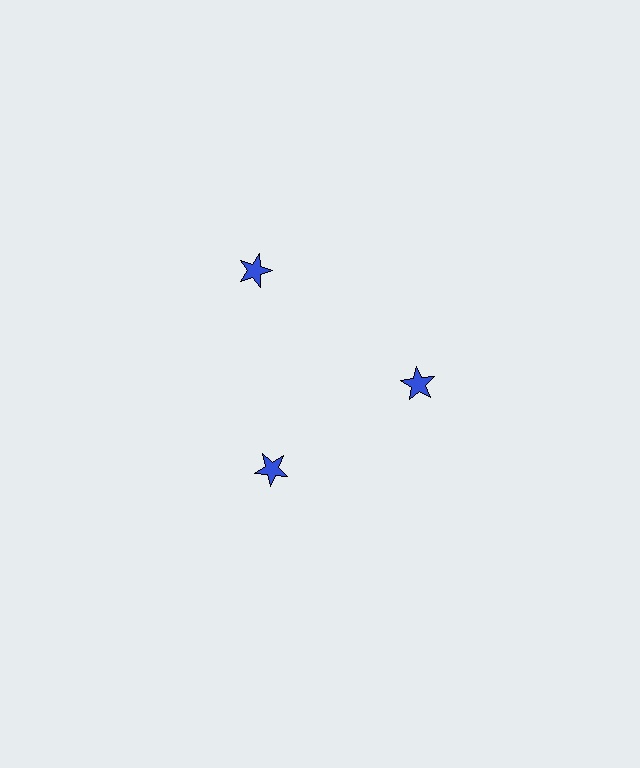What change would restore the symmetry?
The symmetry would be restored by moving it inward, back onto the ring so that all 3 stars sit at equal angles and equal distance from the center.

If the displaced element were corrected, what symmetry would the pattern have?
It would have 3-fold rotational symmetry — the pattern would map onto itself every 120 degrees.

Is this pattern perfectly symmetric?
No. The 3 blue stars are arranged in a ring, but one element near the 11 o'clock position is pushed outward from the center, breaking the 3-fold rotational symmetry.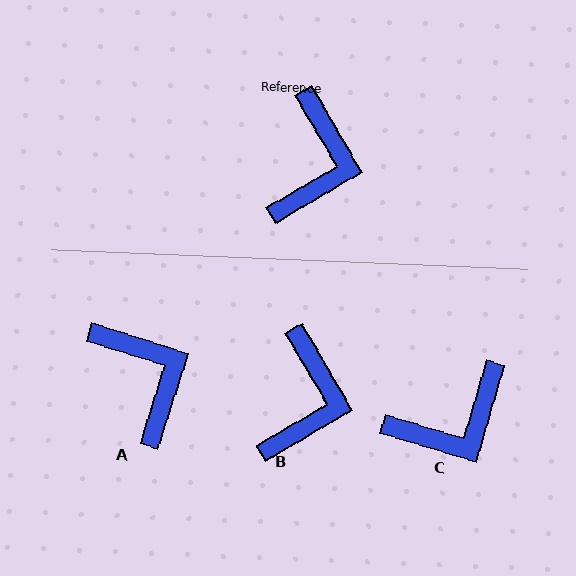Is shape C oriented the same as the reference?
No, it is off by about 47 degrees.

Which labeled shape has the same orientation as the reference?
B.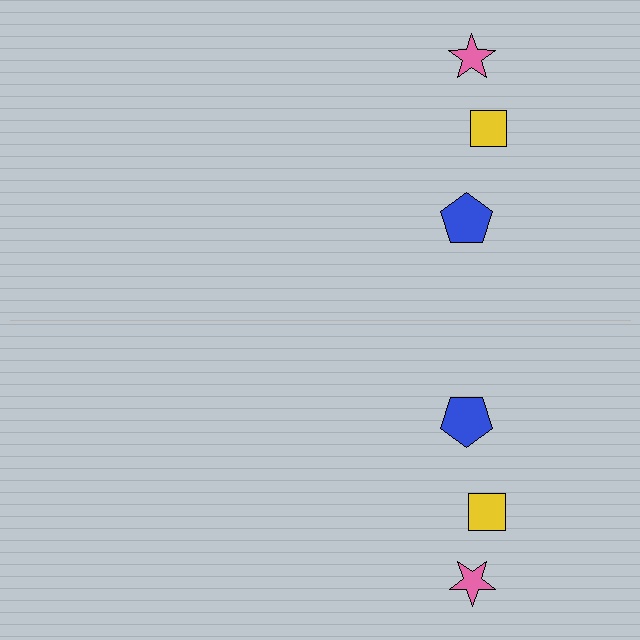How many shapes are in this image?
There are 6 shapes in this image.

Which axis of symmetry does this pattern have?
The pattern has a horizontal axis of symmetry running through the center of the image.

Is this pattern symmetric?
Yes, this pattern has bilateral (reflection) symmetry.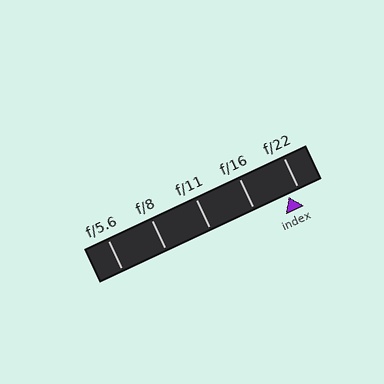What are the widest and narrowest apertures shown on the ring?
The widest aperture shown is f/5.6 and the narrowest is f/22.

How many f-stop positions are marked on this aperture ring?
There are 5 f-stop positions marked.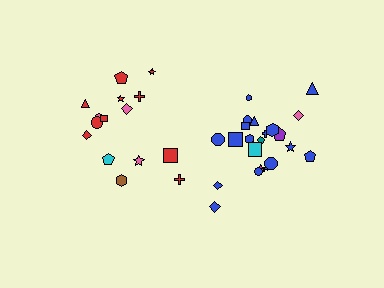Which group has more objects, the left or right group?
The right group.